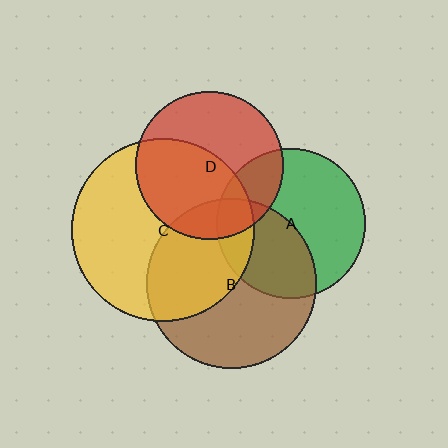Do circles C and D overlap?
Yes.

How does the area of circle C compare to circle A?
Approximately 1.5 times.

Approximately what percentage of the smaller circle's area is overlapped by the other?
Approximately 50%.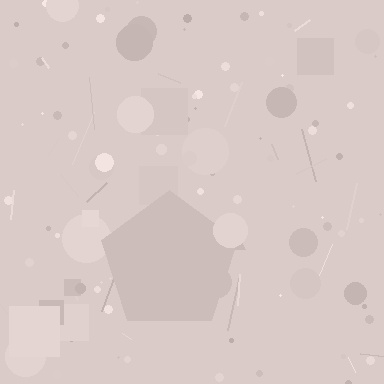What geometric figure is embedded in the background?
A pentagon is embedded in the background.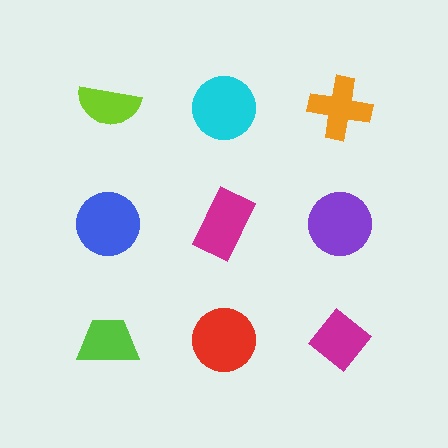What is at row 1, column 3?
An orange cross.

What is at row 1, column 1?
A lime semicircle.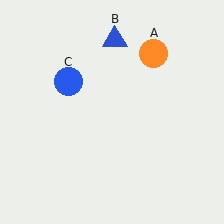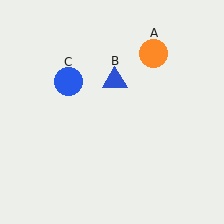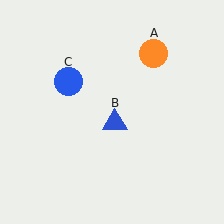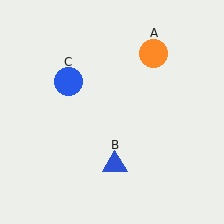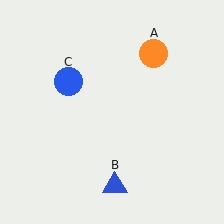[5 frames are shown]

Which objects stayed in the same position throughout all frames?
Orange circle (object A) and blue circle (object C) remained stationary.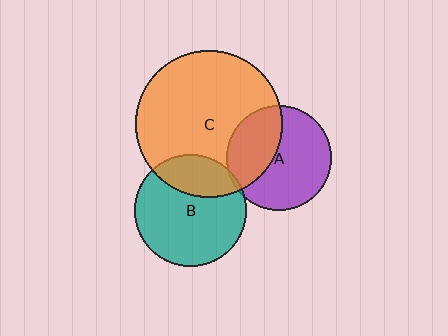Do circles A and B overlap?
Yes.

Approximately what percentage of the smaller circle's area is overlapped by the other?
Approximately 5%.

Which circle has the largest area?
Circle C (orange).